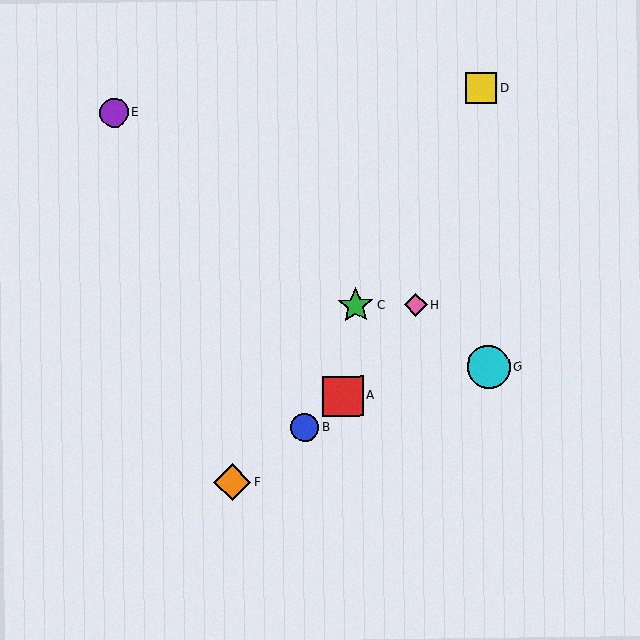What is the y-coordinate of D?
Object D is at y≈88.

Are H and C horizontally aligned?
Yes, both are at y≈305.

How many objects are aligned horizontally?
2 objects (C, H) are aligned horizontally.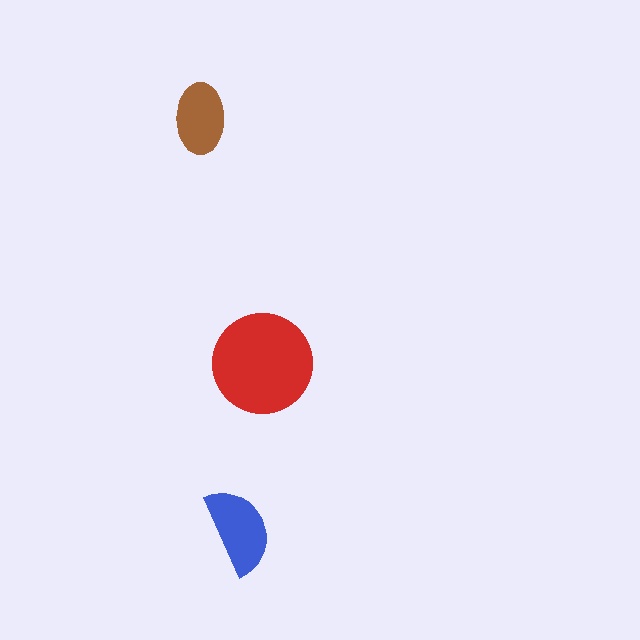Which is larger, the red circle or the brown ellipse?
The red circle.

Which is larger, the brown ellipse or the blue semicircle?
The blue semicircle.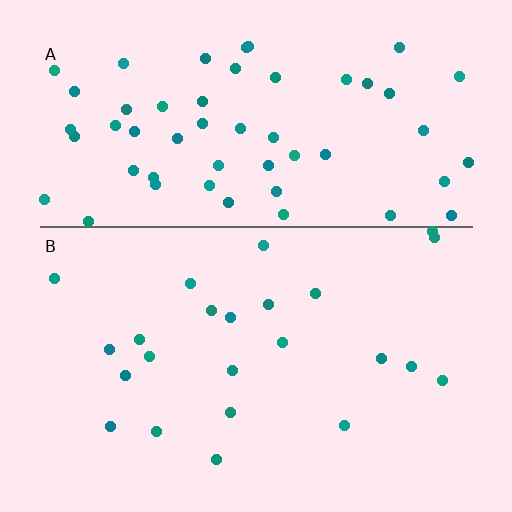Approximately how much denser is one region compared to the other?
Approximately 2.4× — region A over region B.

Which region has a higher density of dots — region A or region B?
A (the top).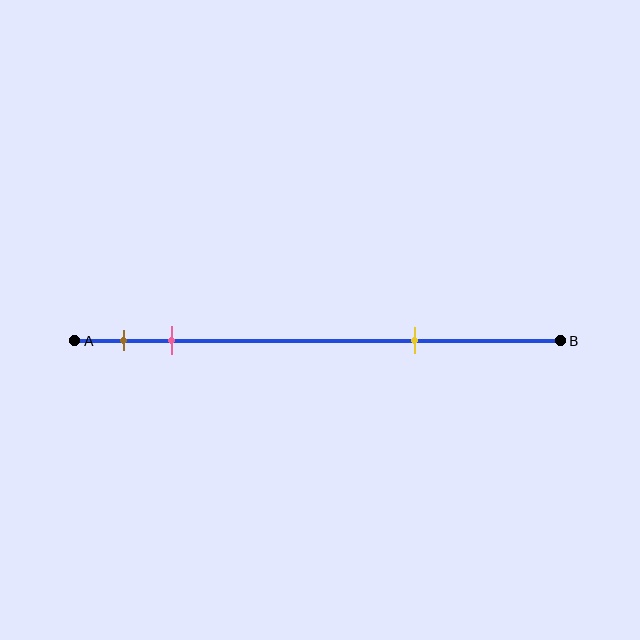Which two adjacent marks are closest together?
The brown and pink marks are the closest adjacent pair.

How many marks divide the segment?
There are 3 marks dividing the segment.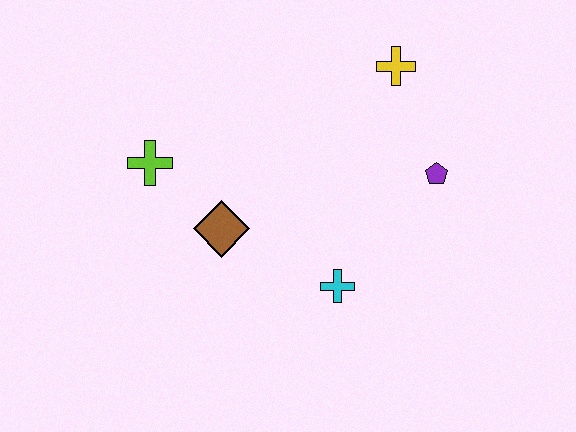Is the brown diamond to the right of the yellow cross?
No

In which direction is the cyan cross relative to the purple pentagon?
The cyan cross is below the purple pentagon.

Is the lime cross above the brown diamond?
Yes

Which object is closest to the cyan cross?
The brown diamond is closest to the cyan cross.